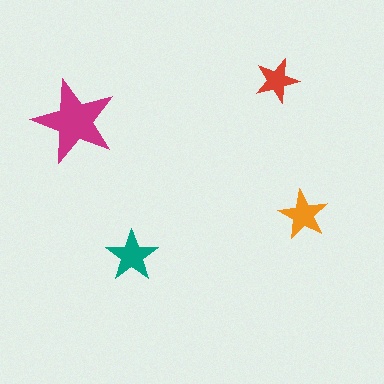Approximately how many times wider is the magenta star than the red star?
About 2 times wider.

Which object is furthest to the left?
The magenta star is leftmost.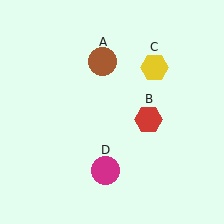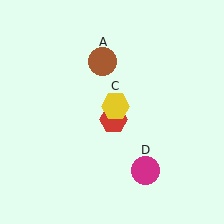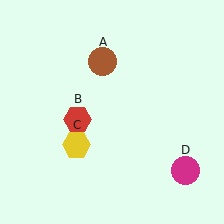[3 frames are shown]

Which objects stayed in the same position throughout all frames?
Brown circle (object A) remained stationary.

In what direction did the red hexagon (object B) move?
The red hexagon (object B) moved left.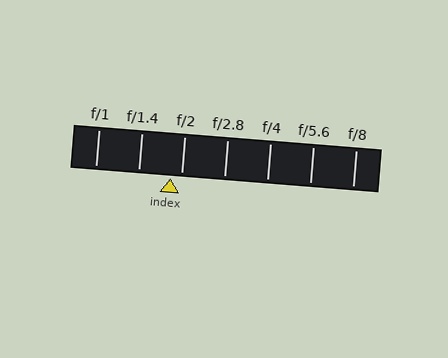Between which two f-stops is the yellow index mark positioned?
The index mark is between f/1.4 and f/2.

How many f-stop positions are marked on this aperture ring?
There are 7 f-stop positions marked.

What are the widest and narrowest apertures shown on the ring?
The widest aperture shown is f/1 and the narrowest is f/8.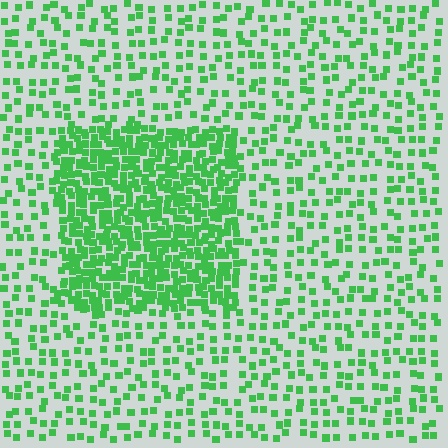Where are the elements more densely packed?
The elements are more densely packed inside the rectangle boundary.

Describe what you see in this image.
The image contains small green elements arranged at two different densities. A rectangle-shaped region is visible where the elements are more densely packed than the surrounding area.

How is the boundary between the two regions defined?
The boundary is defined by a change in element density (approximately 2.7x ratio). All elements are the same color, size, and shape.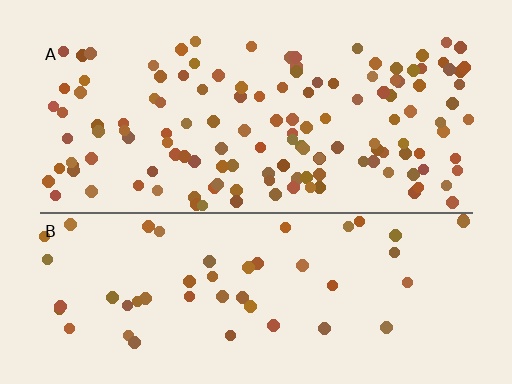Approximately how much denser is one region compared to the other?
Approximately 2.7× — region A over region B.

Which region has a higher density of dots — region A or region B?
A (the top).